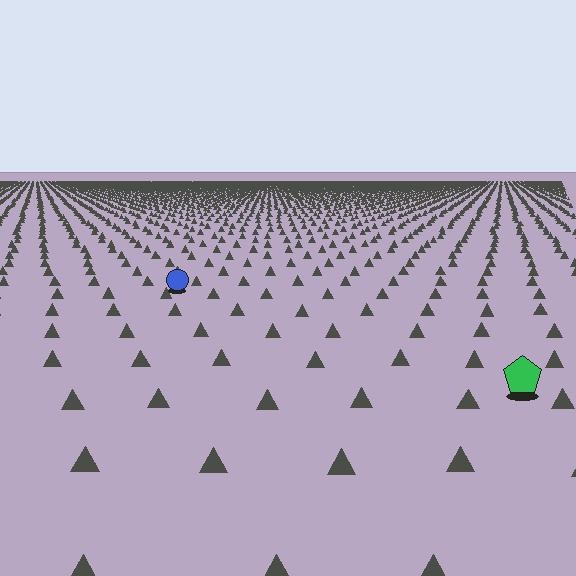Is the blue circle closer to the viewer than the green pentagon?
No. The green pentagon is closer — you can tell from the texture gradient: the ground texture is coarser near it.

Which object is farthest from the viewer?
The blue circle is farthest from the viewer. It appears smaller and the ground texture around it is denser.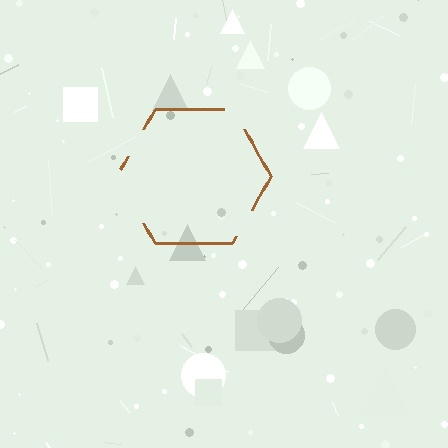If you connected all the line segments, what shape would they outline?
They would outline a hexagon.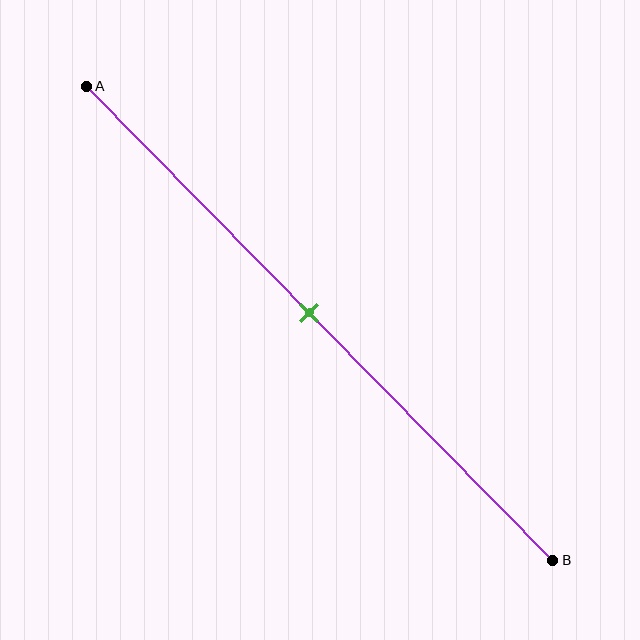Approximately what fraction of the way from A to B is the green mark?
The green mark is approximately 50% of the way from A to B.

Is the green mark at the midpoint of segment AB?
Yes, the mark is approximately at the midpoint.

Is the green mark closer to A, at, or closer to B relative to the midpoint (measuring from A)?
The green mark is approximately at the midpoint of segment AB.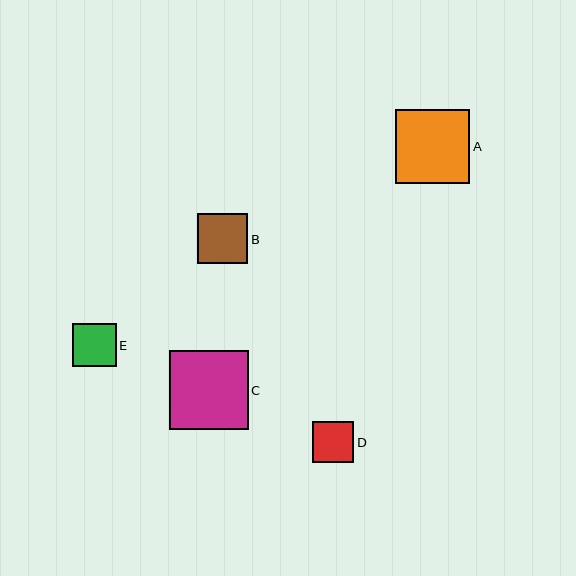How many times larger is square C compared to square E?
Square C is approximately 1.8 times the size of square E.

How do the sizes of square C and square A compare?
Square C and square A are approximately the same size.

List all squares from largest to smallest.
From largest to smallest: C, A, B, E, D.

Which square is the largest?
Square C is the largest with a size of approximately 79 pixels.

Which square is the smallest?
Square D is the smallest with a size of approximately 41 pixels.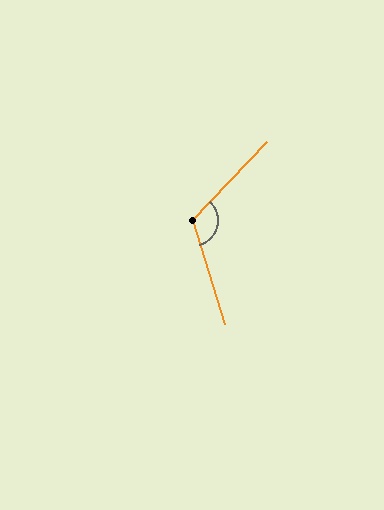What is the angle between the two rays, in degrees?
Approximately 119 degrees.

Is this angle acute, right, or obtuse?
It is obtuse.